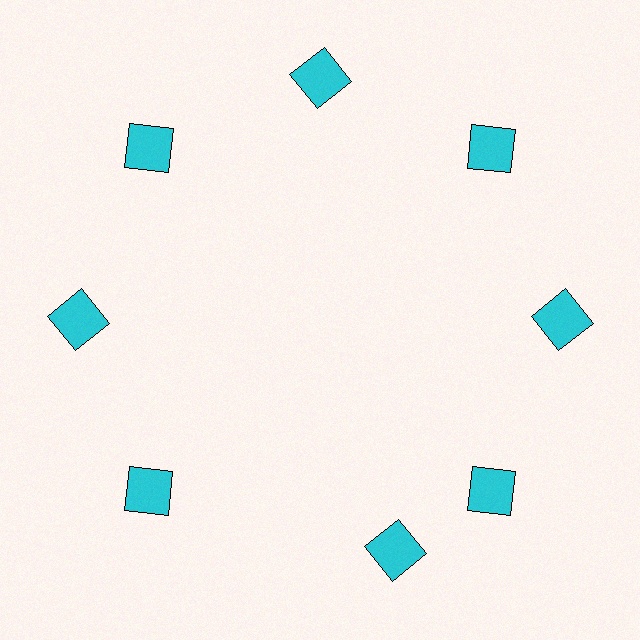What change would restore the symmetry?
The symmetry would be restored by rotating it back into even spacing with its neighbors so that all 8 squares sit at equal angles and equal distance from the center.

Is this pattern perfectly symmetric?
No. The 8 cyan squares are arranged in a ring, but one element near the 6 o'clock position is rotated out of alignment along the ring, breaking the 8-fold rotational symmetry.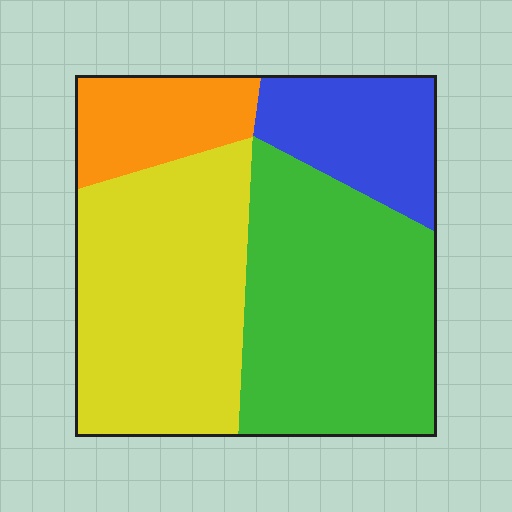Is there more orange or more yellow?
Yellow.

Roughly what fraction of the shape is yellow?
Yellow takes up about three eighths (3/8) of the shape.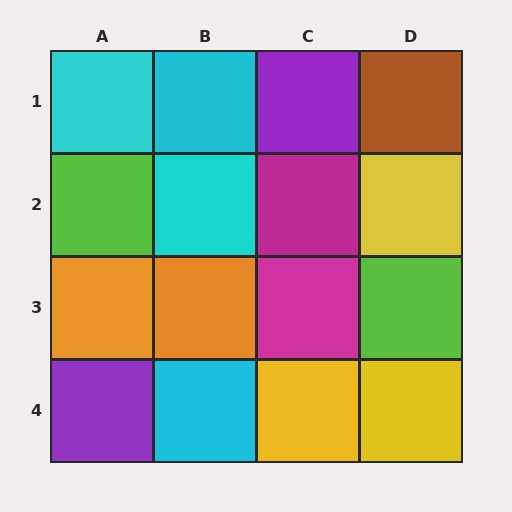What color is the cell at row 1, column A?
Cyan.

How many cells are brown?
1 cell is brown.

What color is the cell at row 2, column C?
Magenta.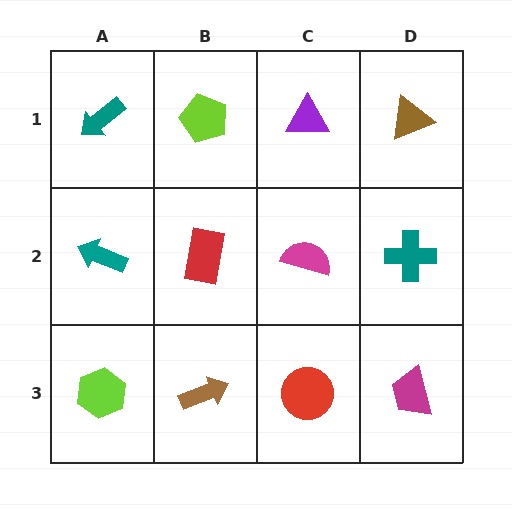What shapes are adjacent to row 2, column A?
A teal arrow (row 1, column A), a lime hexagon (row 3, column A), a red rectangle (row 2, column B).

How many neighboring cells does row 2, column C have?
4.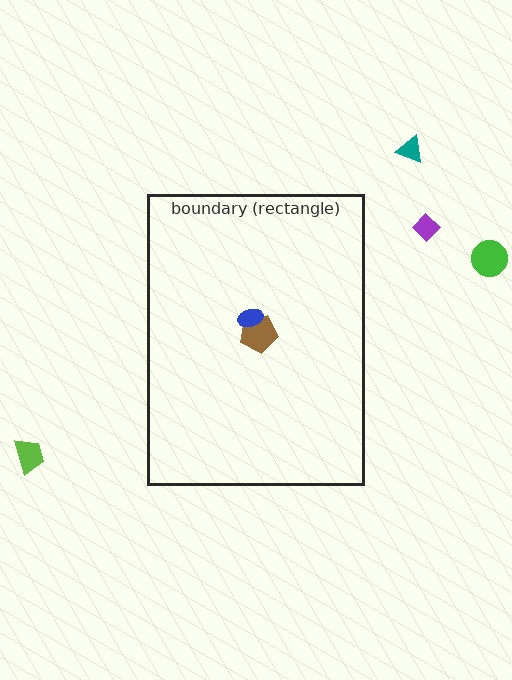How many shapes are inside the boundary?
2 inside, 4 outside.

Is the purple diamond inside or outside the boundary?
Outside.